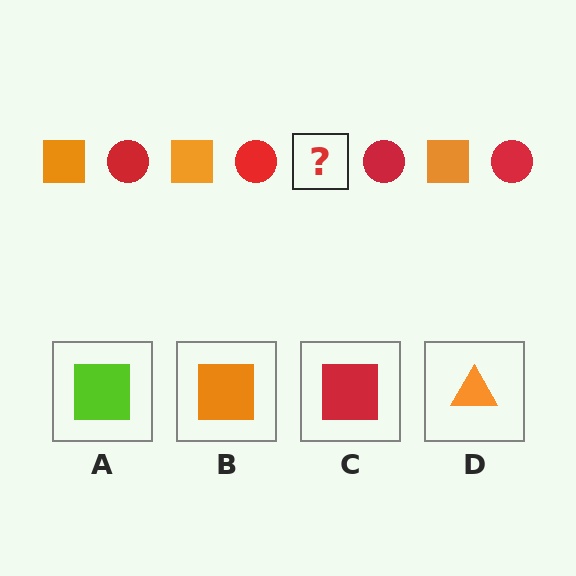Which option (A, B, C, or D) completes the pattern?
B.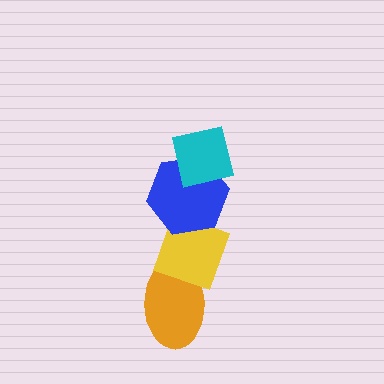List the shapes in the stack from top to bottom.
From top to bottom: the cyan square, the blue hexagon, the yellow diamond, the orange ellipse.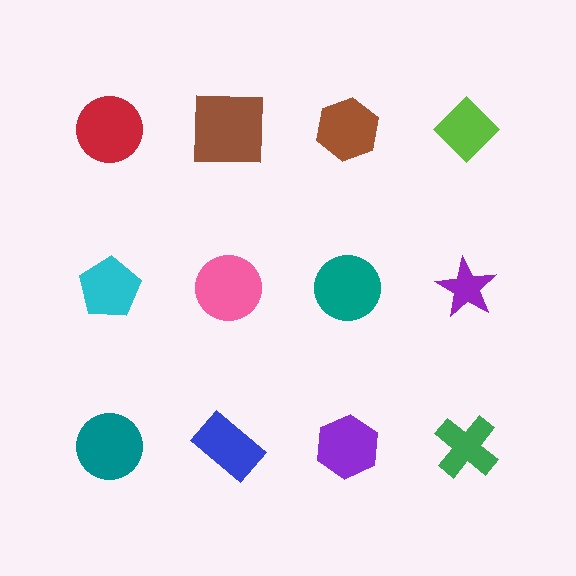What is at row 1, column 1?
A red circle.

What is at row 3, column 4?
A green cross.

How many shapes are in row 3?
4 shapes.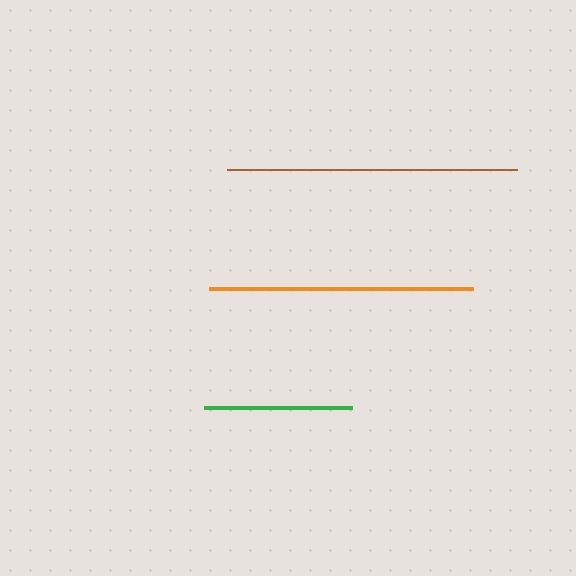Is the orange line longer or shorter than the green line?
The orange line is longer than the green line.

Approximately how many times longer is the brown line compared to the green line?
The brown line is approximately 2.0 times the length of the green line.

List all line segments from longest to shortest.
From longest to shortest: brown, orange, green.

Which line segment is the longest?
The brown line is the longest at approximately 290 pixels.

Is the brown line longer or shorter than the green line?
The brown line is longer than the green line.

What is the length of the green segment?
The green segment is approximately 148 pixels long.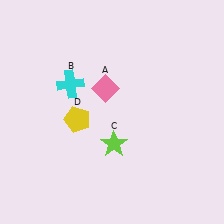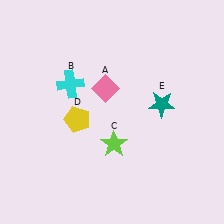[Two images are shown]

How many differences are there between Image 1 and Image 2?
There is 1 difference between the two images.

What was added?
A teal star (E) was added in Image 2.